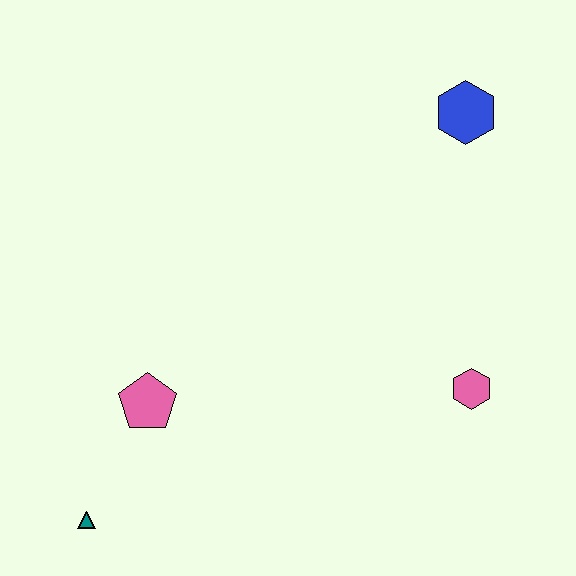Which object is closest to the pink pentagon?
The teal triangle is closest to the pink pentagon.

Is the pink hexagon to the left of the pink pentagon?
No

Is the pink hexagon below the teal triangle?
No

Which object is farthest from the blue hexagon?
The teal triangle is farthest from the blue hexagon.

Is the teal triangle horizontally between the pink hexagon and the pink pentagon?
No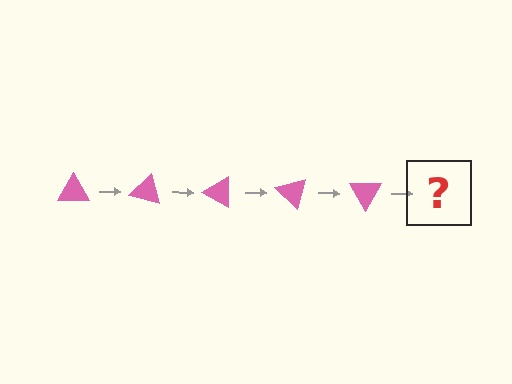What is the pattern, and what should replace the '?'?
The pattern is that the triangle rotates 15 degrees each step. The '?' should be a pink triangle rotated 75 degrees.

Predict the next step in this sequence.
The next step is a pink triangle rotated 75 degrees.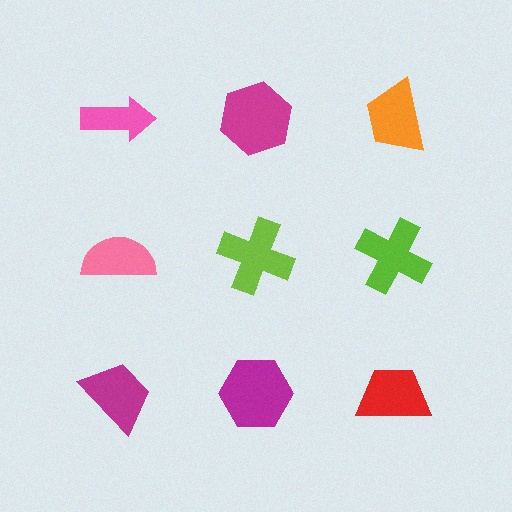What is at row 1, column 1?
A pink arrow.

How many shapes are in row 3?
3 shapes.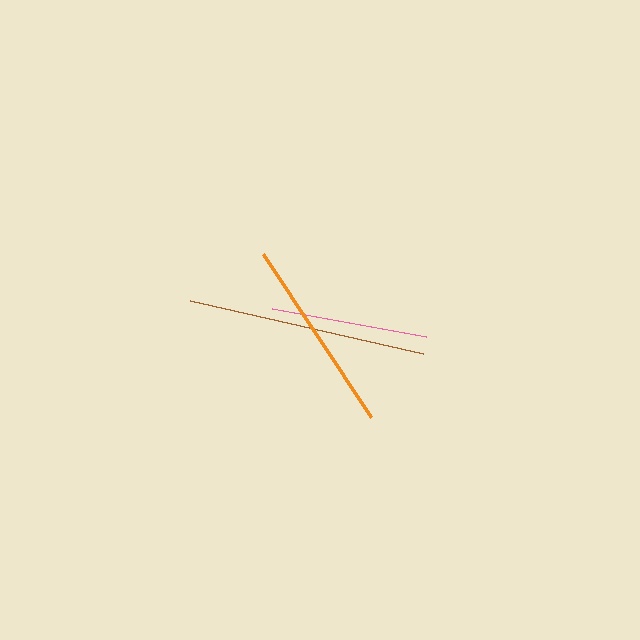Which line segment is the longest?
The brown line is the longest at approximately 239 pixels.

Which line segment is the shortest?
The pink line is the shortest at approximately 157 pixels.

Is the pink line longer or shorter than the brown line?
The brown line is longer than the pink line.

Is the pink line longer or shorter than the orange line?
The orange line is longer than the pink line.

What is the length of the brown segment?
The brown segment is approximately 239 pixels long.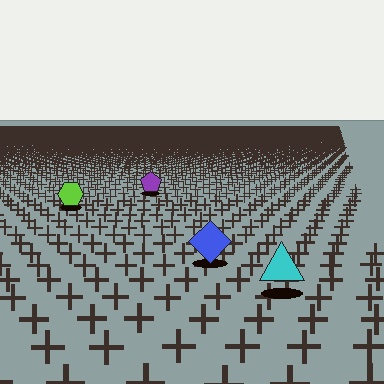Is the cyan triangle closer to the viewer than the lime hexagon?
Yes. The cyan triangle is closer — you can tell from the texture gradient: the ground texture is coarser near it.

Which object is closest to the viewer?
The cyan triangle is closest. The texture marks near it are larger and more spread out.